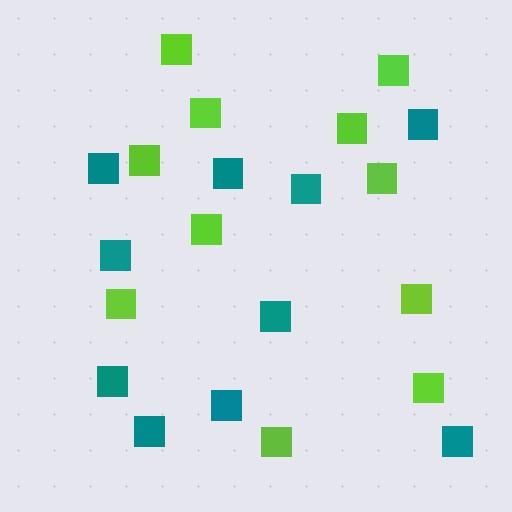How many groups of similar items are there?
There are 2 groups: one group of teal squares (10) and one group of lime squares (11).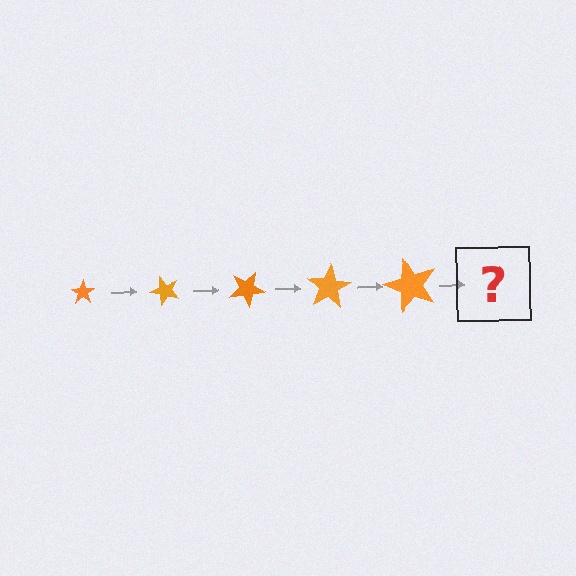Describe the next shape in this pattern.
It should be a star, larger than the previous one and rotated 250 degrees from the start.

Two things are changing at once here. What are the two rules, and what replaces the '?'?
The two rules are that the star grows larger each step and it rotates 50 degrees each step. The '?' should be a star, larger than the previous one and rotated 250 degrees from the start.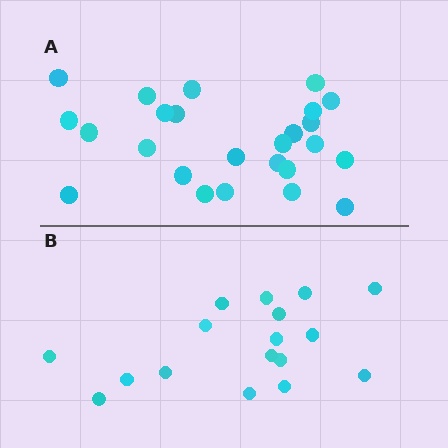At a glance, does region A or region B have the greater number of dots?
Region A (the top region) has more dots.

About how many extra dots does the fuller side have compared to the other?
Region A has roughly 8 or so more dots than region B.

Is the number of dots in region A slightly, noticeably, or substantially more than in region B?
Region A has substantially more. The ratio is roughly 1.5 to 1.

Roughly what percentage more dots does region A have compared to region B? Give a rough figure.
About 45% more.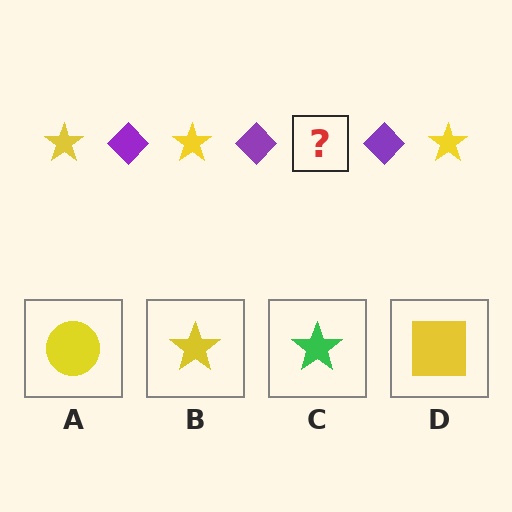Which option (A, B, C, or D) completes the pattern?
B.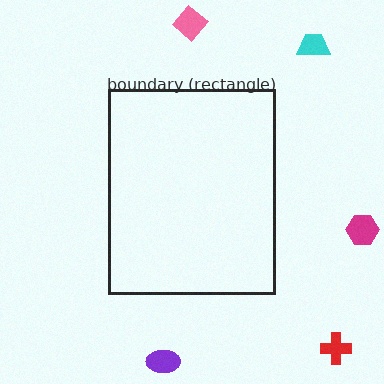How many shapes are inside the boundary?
0 inside, 5 outside.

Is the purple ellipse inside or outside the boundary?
Outside.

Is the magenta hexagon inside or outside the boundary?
Outside.